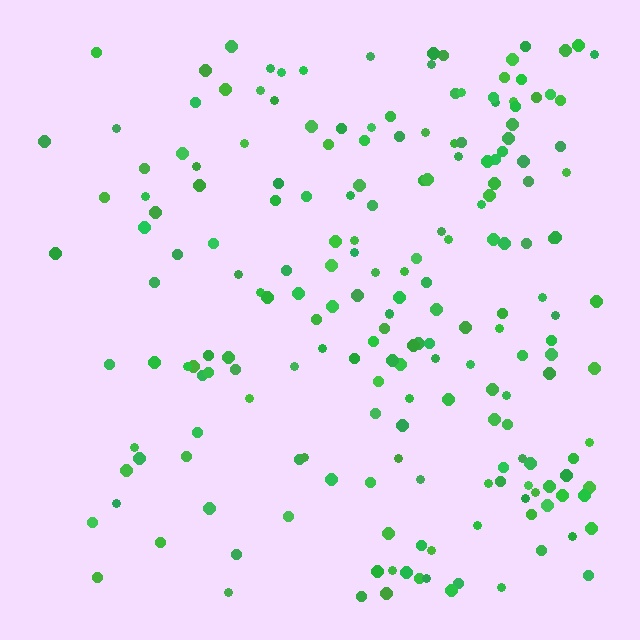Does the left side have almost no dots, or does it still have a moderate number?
Still a moderate number, just noticeably fewer than the right.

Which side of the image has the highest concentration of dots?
The right.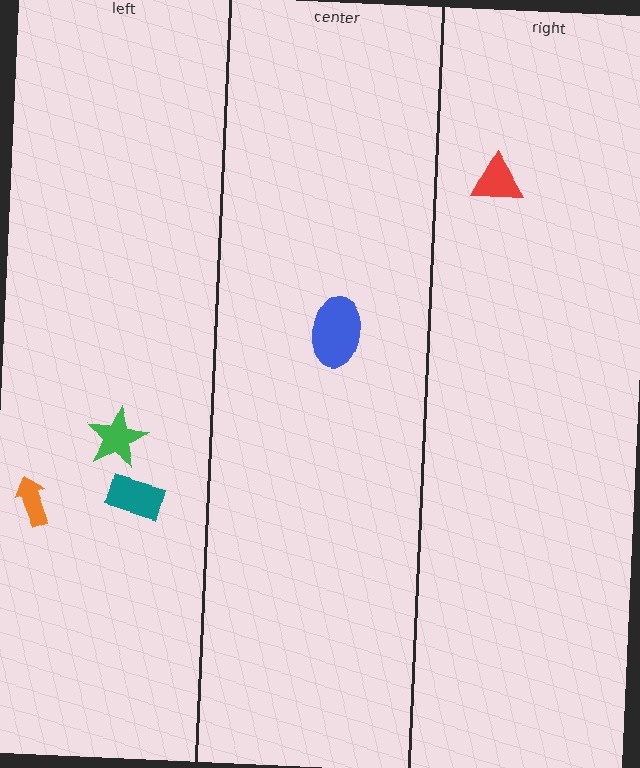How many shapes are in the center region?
1.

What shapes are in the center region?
The blue ellipse.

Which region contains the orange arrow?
The left region.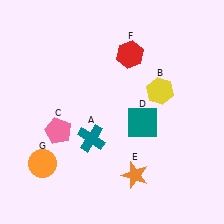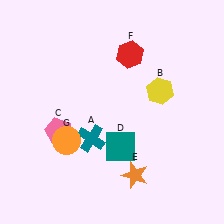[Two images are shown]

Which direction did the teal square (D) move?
The teal square (D) moved down.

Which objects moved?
The objects that moved are: the teal square (D), the orange circle (G).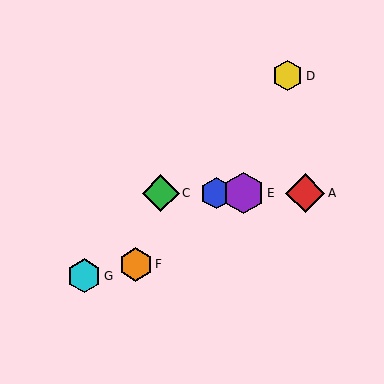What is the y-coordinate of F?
Object F is at y≈265.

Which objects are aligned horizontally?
Objects A, B, C, E are aligned horizontally.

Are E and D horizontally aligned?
No, E is at y≈193 and D is at y≈76.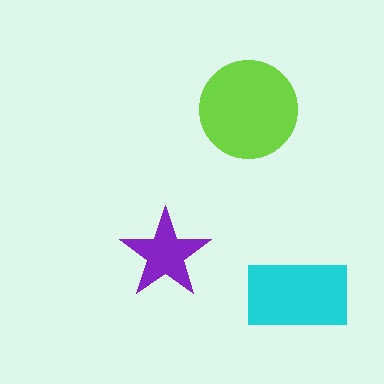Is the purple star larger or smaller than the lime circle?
Smaller.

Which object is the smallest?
The purple star.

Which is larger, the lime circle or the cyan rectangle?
The lime circle.